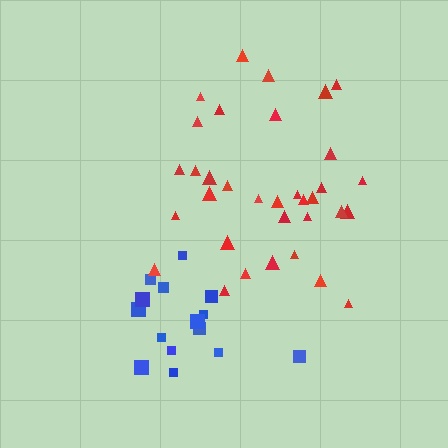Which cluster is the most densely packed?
Red.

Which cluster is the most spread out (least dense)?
Blue.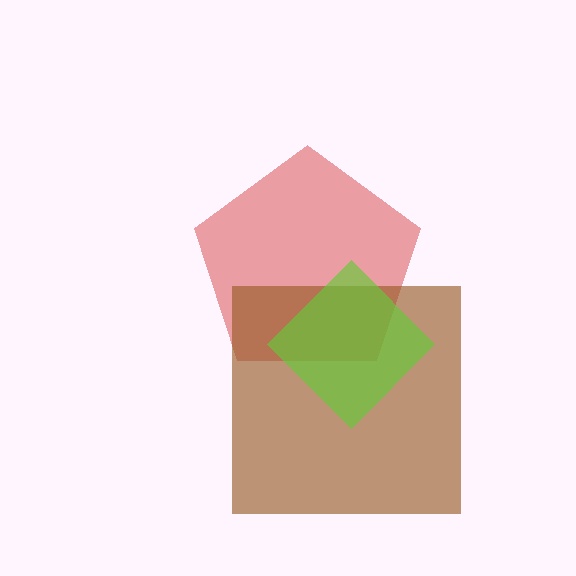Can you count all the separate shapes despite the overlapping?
Yes, there are 3 separate shapes.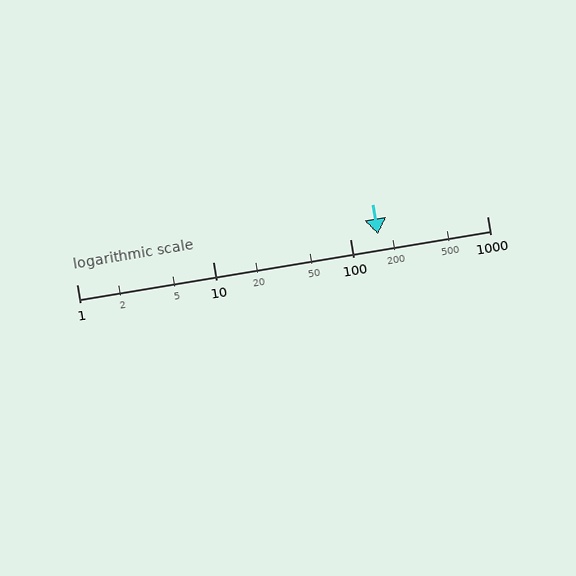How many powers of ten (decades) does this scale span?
The scale spans 3 decades, from 1 to 1000.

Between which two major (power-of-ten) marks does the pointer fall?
The pointer is between 100 and 1000.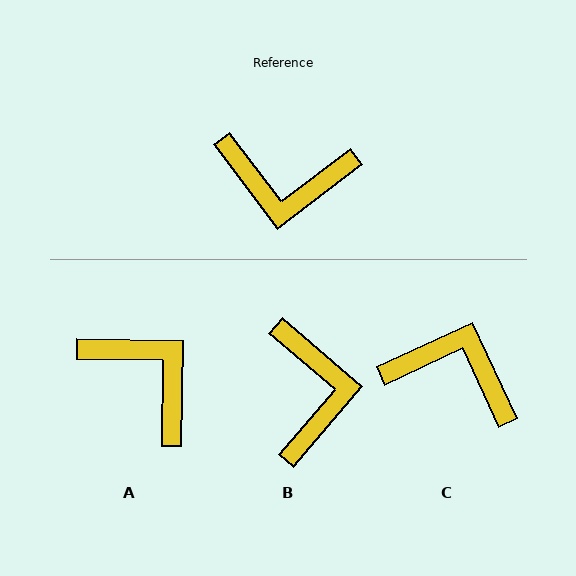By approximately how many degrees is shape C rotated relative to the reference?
Approximately 168 degrees counter-clockwise.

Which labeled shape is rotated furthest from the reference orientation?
C, about 168 degrees away.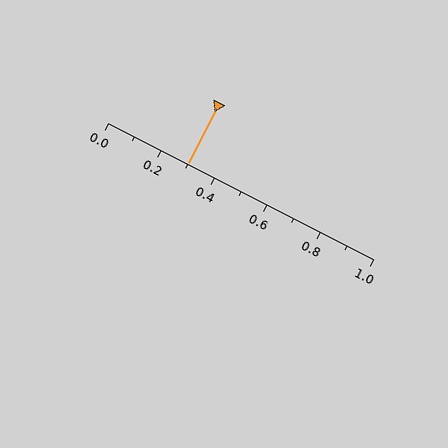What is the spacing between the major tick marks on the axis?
The major ticks are spaced 0.2 apart.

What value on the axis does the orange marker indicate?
The marker indicates approximately 0.3.